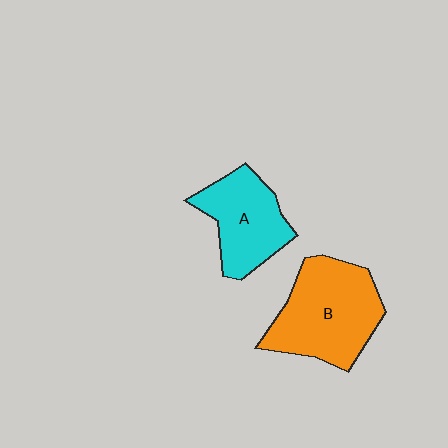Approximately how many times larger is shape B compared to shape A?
Approximately 1.4 times.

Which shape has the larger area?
Shape B (orange).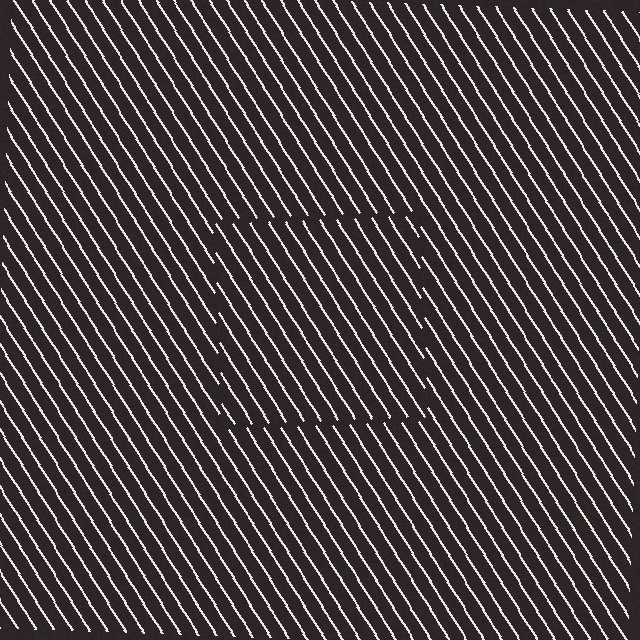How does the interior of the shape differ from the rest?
The interior of the shape contains the same grating, shifted by half a period — the contour is defined by the phase discontinuity where line-ends from the inner and outer gratings abut.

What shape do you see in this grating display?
An illusory square. The interior of the shape contains the same grating, shifted by half a period — the contour is defined by the phase discontinuity where line-ends from the inner and outer gratings abut.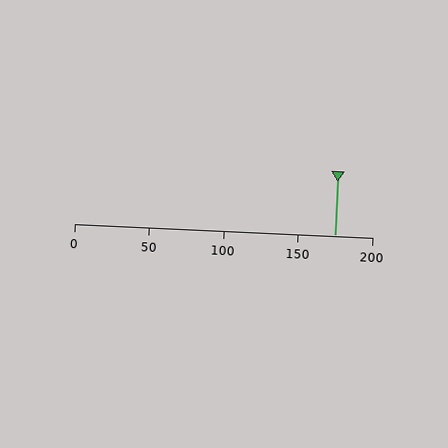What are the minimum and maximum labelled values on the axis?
The axis runs from 0 to 200.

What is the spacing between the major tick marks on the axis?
The major ticks are spaced 50 apart.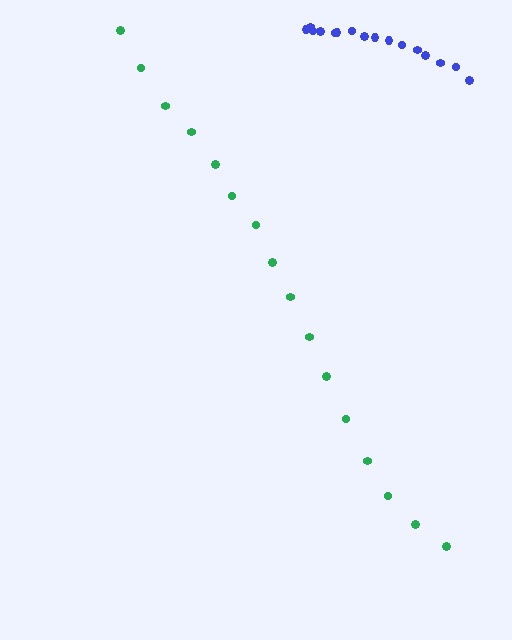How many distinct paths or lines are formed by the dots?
There are 2 distinct paths.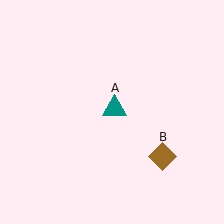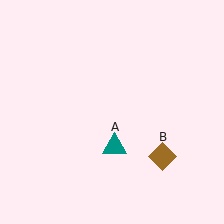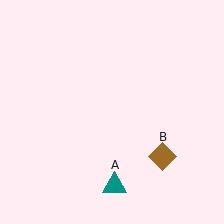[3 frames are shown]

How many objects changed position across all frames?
1 object changed position: teal triangle (object A).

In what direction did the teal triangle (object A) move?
The teal triangle (object A) moved down.